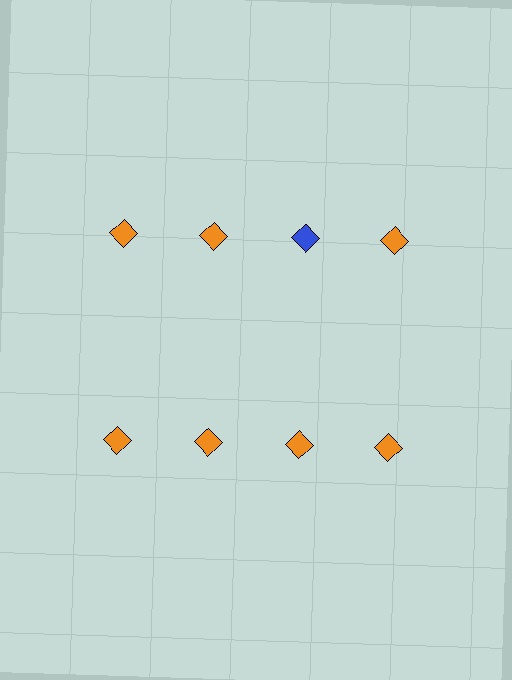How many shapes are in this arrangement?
There are 8 shapes arranged in a grid pattern.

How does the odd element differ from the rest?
It has a different color: blue instead of orange.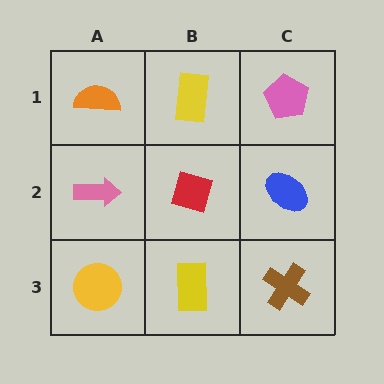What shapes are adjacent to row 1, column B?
A red diamond (row 2, column B), an orange semicircle (row 1, column A), a pink pentagon (row 1, column C).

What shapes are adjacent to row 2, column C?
A pink pentagon (row 1, column C), a brown cross (row 3, column C), a red diamond (row 2, column B).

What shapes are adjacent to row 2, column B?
A yellow rectangle (row 1, column B), a yellow rectangle (row 3, column B), a pink arrow (row 2, column A), a blue ellipse (row 2, column C).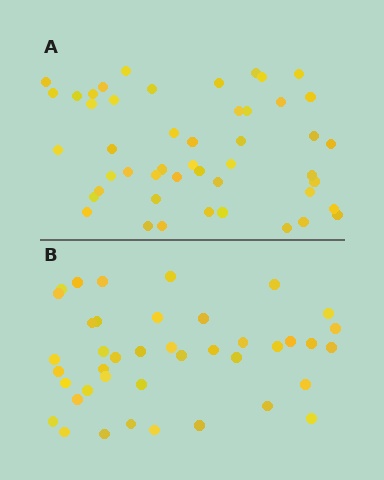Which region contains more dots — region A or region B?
Region A (the top region) has more dots.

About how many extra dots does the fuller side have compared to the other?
Region A has roughly 8 or so more dots than region B.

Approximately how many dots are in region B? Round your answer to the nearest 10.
About 40 dots. (The exact count is 41, which rounds to 40.)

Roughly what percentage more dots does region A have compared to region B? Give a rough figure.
About 15% more.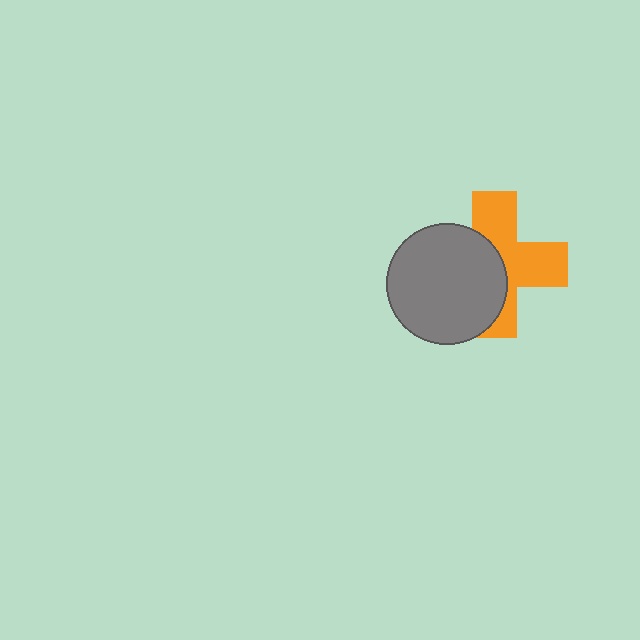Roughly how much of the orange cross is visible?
About half of it is visible (roughly 54%).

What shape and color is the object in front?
The object in front is a gray circle.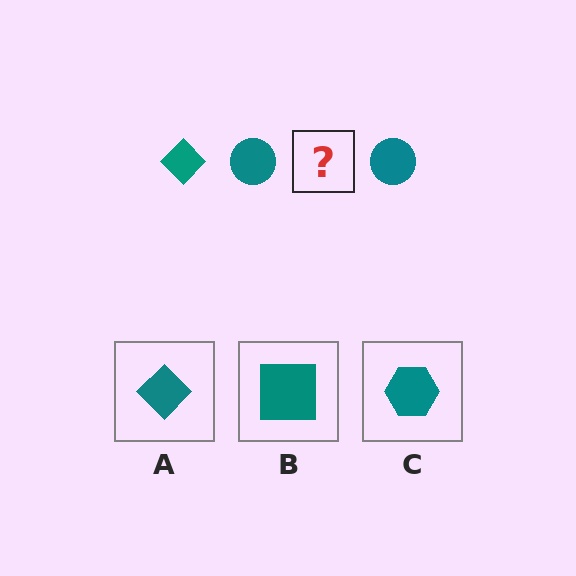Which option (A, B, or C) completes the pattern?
A.